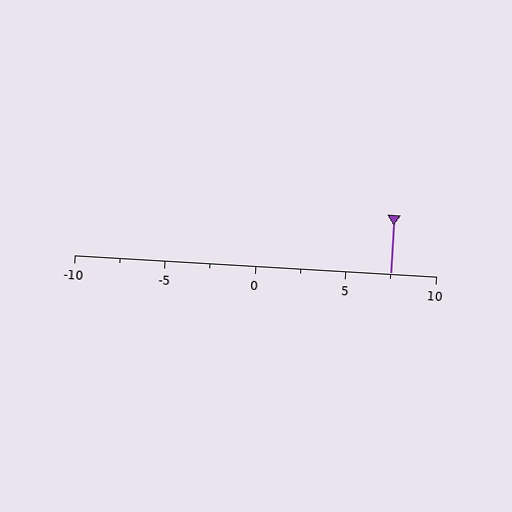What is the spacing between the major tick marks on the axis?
The major ticks are spaced 5 apart.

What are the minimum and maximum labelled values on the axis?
The axis runs from -10 to 10.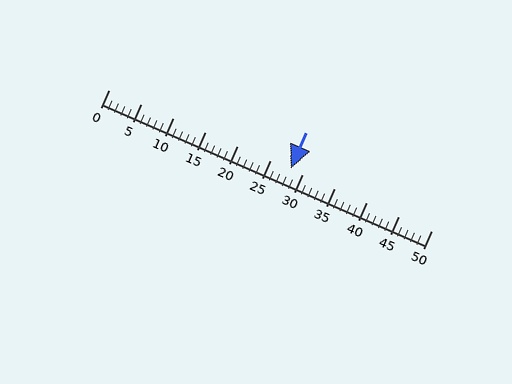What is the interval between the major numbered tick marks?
The major tick marks are spaced 5 units apart.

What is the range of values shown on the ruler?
The ruler shows values from 0 to 50.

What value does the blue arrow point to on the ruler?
The blue arrow points to approximately 28.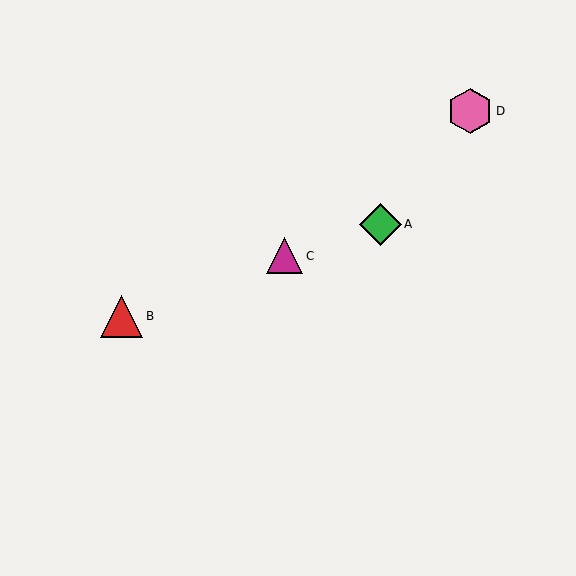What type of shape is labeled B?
Shape B is a red triangle.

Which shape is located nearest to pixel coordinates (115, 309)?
The red triangle (labeled B) at (122, 316) is nearest to that location.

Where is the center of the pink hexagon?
The center of the pink hexagon is at (470, 111).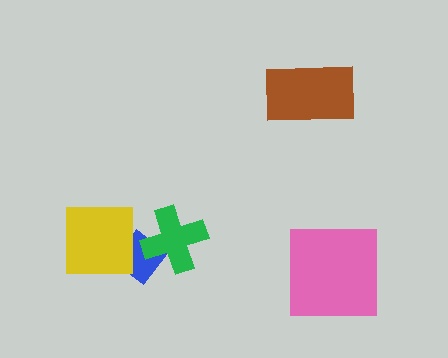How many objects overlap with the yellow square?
1 object overlaps with the yellow square.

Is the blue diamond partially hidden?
Yes, it is partially covered by another shape.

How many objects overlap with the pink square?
0 objects overlap with the pink square.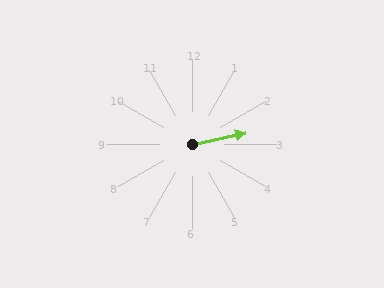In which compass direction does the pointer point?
East.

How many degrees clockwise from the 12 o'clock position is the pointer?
Approximately 78 degrees.